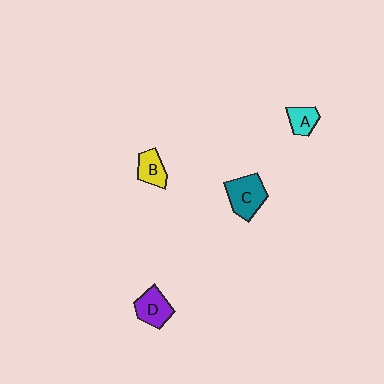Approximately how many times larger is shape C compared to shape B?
Approximately 1.6 times.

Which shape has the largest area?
Shape C (teal).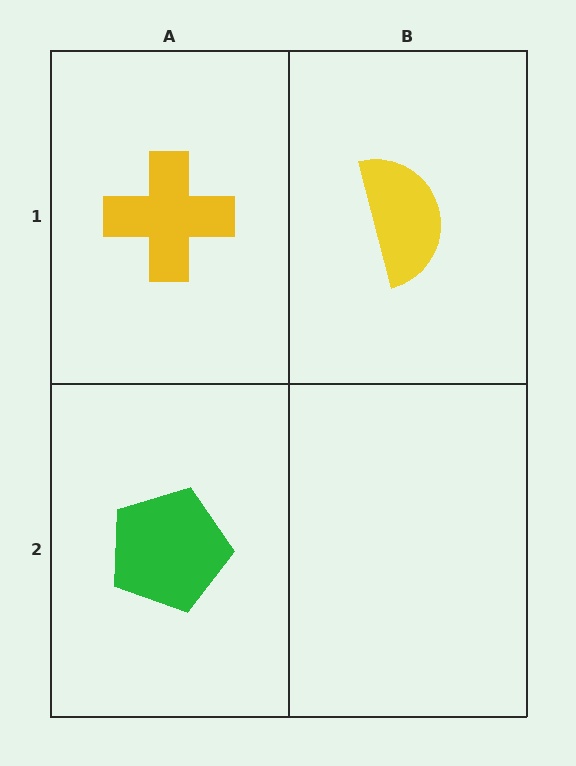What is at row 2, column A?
A green pentagon.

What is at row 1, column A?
A yellow cross.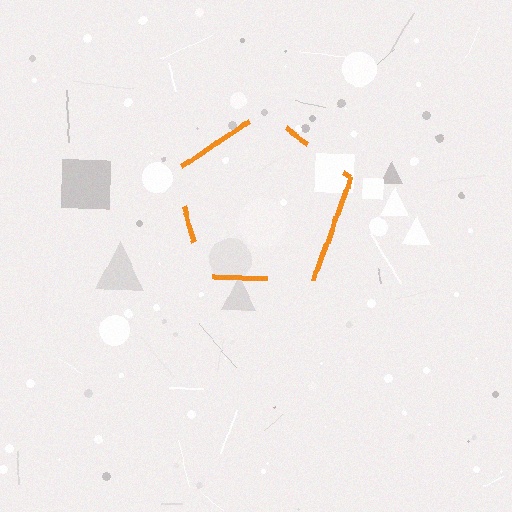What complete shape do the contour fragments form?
The contour fragments form a pentagon.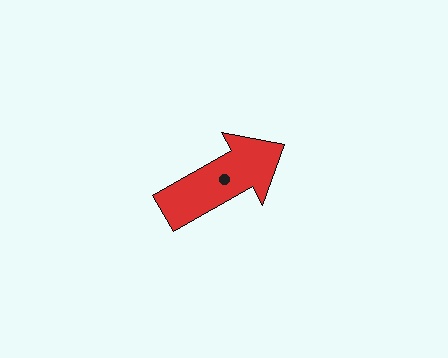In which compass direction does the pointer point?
Northeast.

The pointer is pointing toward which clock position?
Roughly 2 o'clock.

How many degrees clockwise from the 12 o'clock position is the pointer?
Approximately 61 degrees.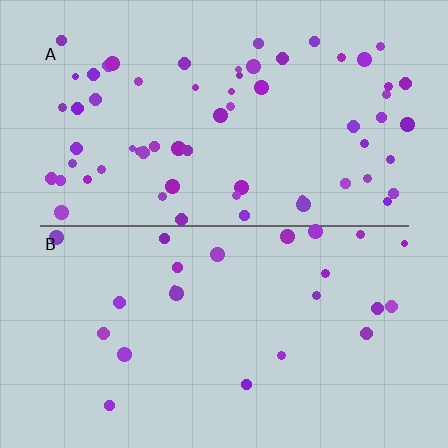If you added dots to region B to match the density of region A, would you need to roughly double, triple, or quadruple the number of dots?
Approximately triple.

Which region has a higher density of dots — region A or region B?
A (the top).